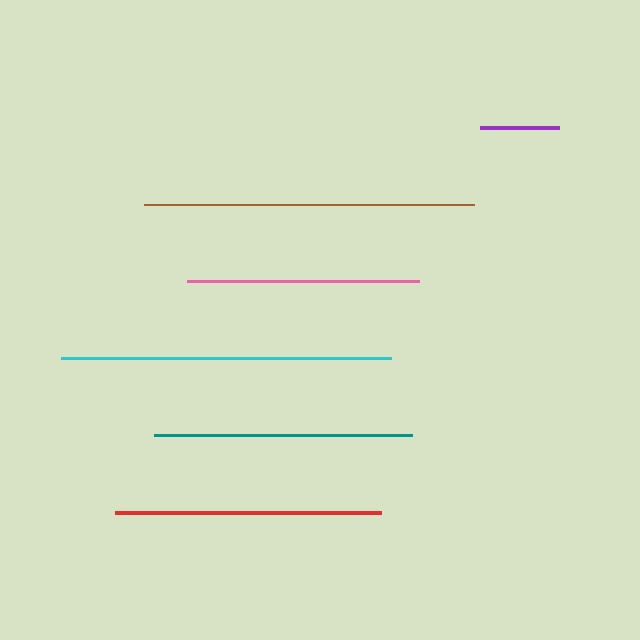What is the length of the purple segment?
The purple segment is approximately 79 pixels long.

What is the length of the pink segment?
The pink segment is approximately 231 pixels long.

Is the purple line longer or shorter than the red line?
The red line is longer than the purple line.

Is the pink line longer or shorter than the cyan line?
The cyan line is longer than the pink line.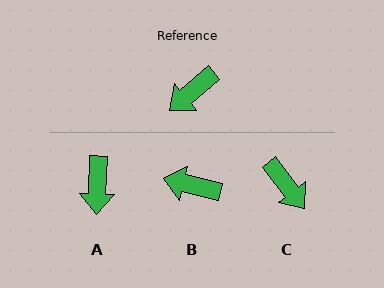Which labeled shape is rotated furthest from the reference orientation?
C, about 87 degrees away.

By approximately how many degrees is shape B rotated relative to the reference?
Approximately 54 degrees clockwise.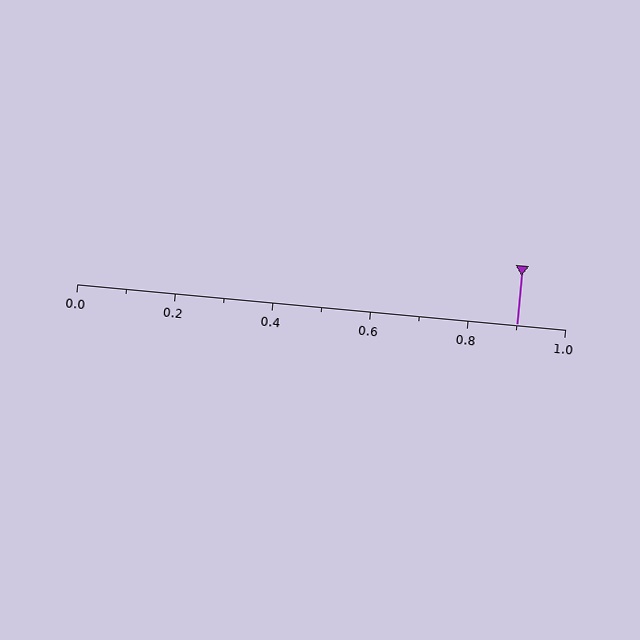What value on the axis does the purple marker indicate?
The marker indicates approximately 0.9.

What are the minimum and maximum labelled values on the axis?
The axis runs from 0.0 to 1.0.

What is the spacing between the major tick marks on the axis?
The major ticks are spaced 0.2 apart.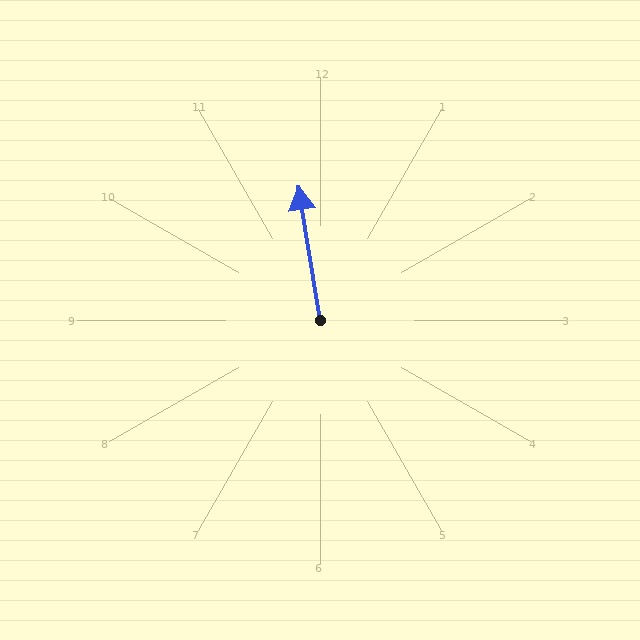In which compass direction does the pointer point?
North.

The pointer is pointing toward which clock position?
Roughly 12 o'clock.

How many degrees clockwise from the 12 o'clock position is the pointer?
Approximately 351 degrees.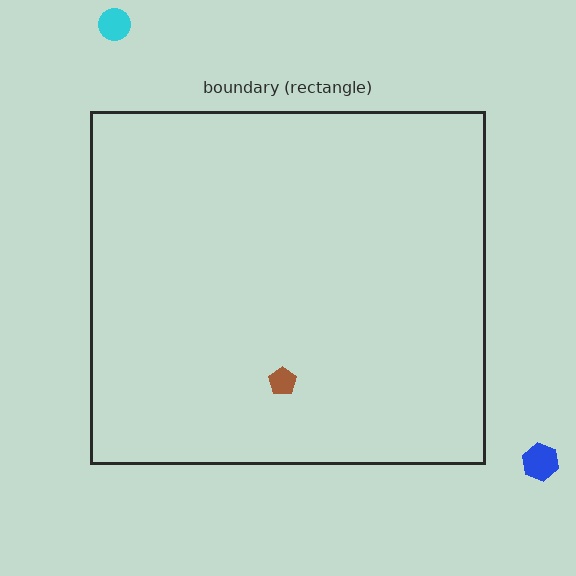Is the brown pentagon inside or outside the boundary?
Inside.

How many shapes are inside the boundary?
1 inside, 2 outside.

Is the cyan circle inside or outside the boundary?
Outside.